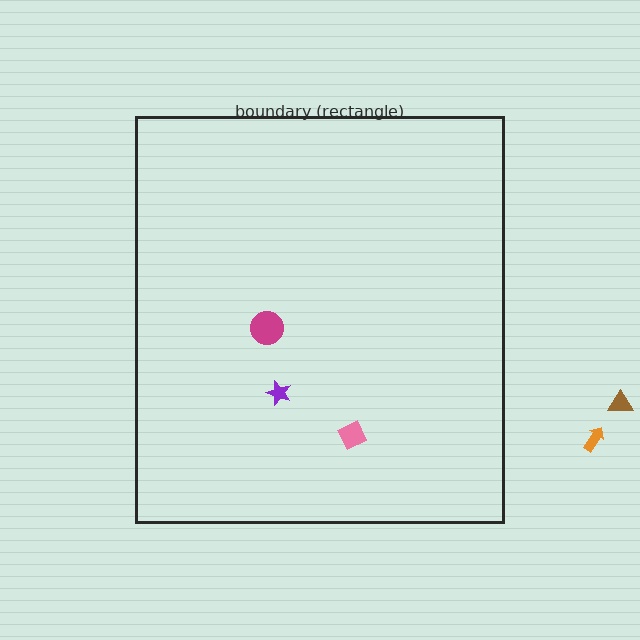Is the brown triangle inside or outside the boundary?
Outside.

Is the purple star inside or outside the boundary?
Inside.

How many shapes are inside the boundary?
3 inside, 2 outside.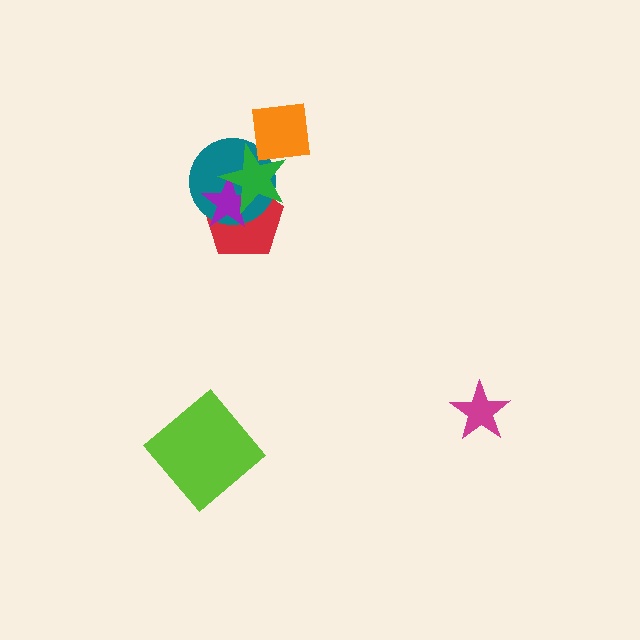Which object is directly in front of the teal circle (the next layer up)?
The purple star is directly in front of the teal circle.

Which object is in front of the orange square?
The green star is in front of the orange square.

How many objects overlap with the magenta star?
0 objects overlap with the magenta star.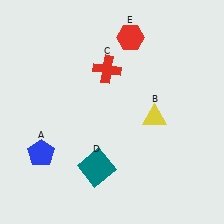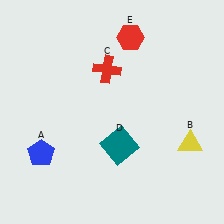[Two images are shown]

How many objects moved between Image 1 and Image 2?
2 objects moved between the two images.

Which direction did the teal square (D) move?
The teal square (D) moved right.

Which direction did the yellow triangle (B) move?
The yellow triangle (B) moved right.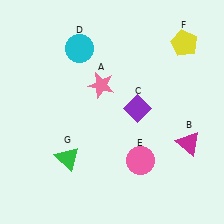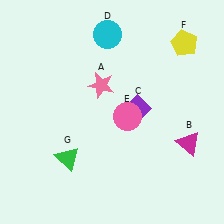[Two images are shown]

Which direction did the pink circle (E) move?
The pink circle (E) moved up.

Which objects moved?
The objects that moved are: the cyan circle (D), the pink circle (E).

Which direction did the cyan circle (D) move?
The cyan circle (D) moved right.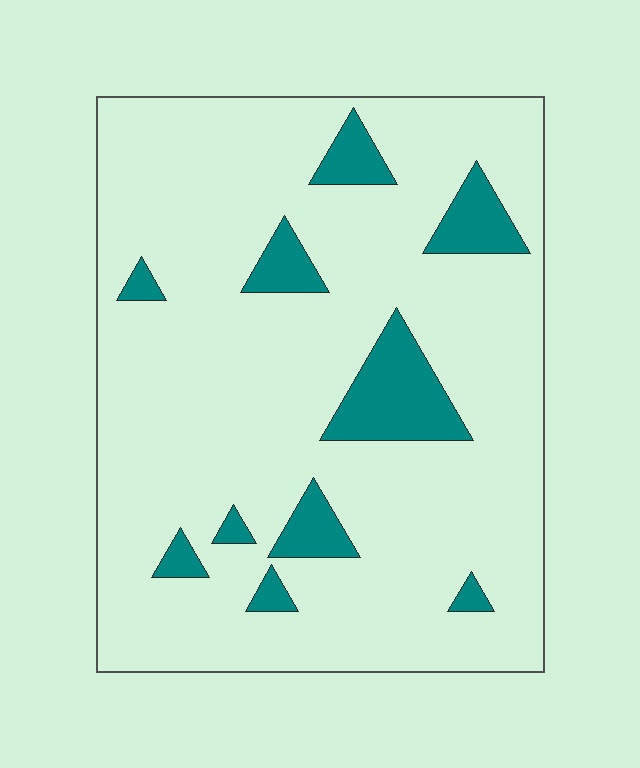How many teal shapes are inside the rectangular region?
10.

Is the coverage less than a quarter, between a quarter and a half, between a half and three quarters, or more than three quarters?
Less than a quarter.